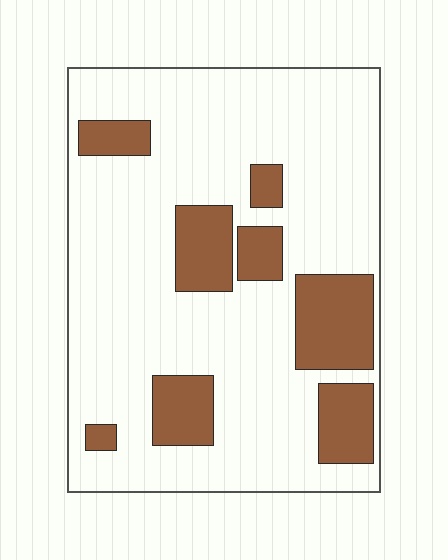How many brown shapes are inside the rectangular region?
8.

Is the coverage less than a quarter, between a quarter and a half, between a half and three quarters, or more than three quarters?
Less than a quarter.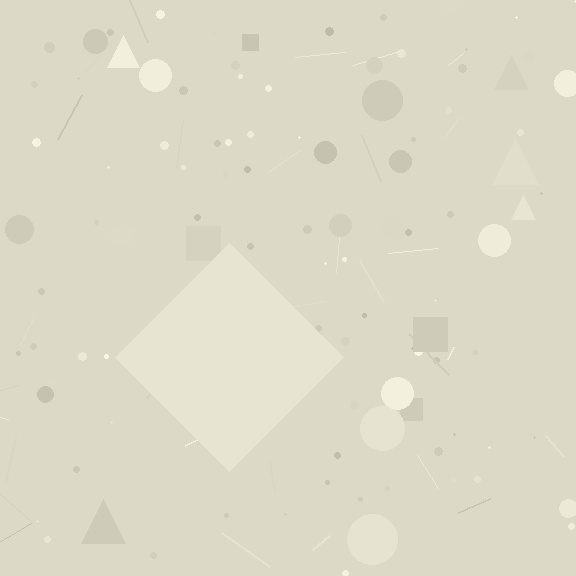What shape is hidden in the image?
A diamond is hidden in the image.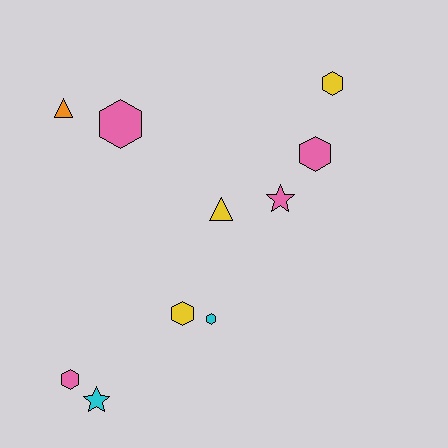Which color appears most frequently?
Pink, with 4 objects.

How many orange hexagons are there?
There are no orange hexagons.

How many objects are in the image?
There are 10 objects.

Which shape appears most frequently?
Hexagon, with 6 objects.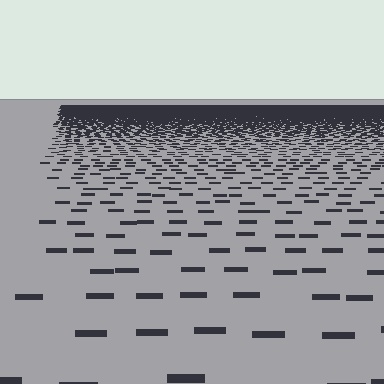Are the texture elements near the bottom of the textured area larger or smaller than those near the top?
Larger. Near the bottom, elements are closer to the viewer and appear at a bigger on-screen size.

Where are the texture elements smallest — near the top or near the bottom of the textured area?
Near the top.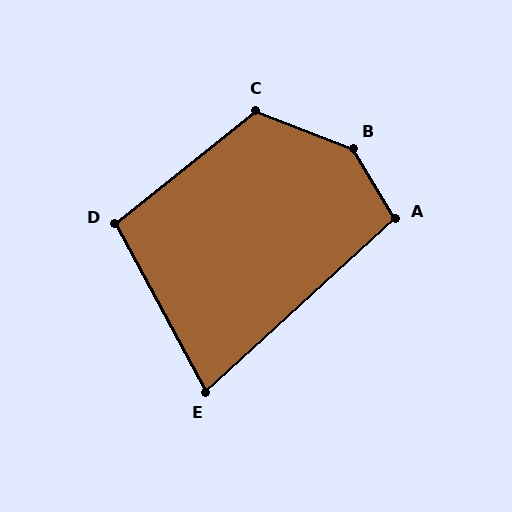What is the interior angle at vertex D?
Approximately 100 degrees (obtuse).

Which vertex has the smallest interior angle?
E, at approximately 76 degrees.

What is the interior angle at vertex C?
Approximately 120 degrees (obtuse).